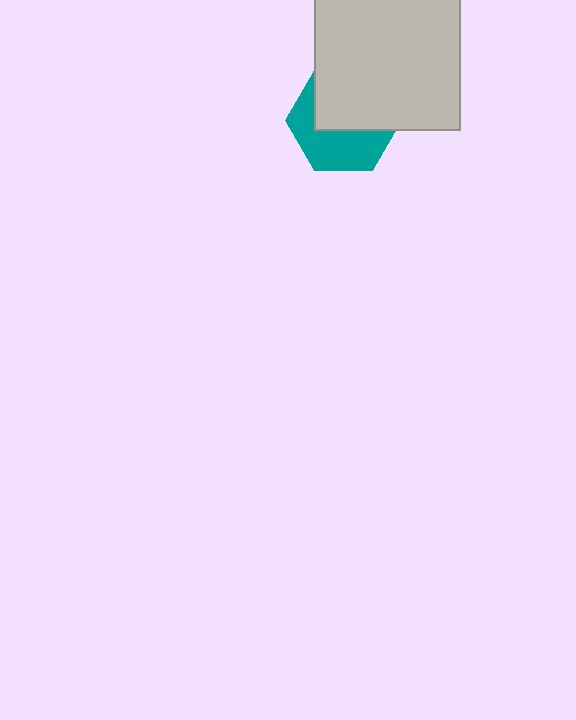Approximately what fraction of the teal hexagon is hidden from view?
Roughly 53% of the teal hexagon is hidden behind the light gray square.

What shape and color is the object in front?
The object in front is a light gray square.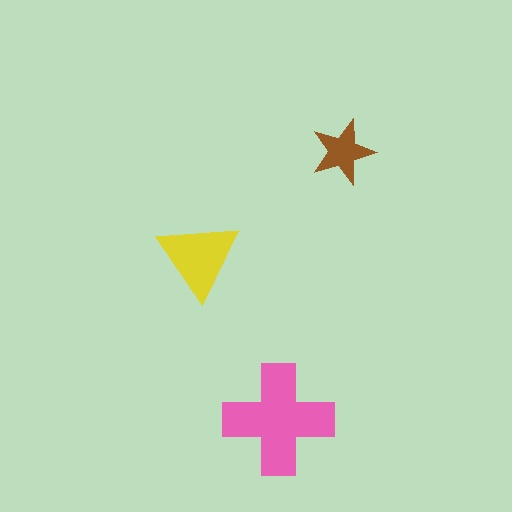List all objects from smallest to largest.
The brown star, the yellow triangle, the pink cross.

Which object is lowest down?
The pink cross is bottommost.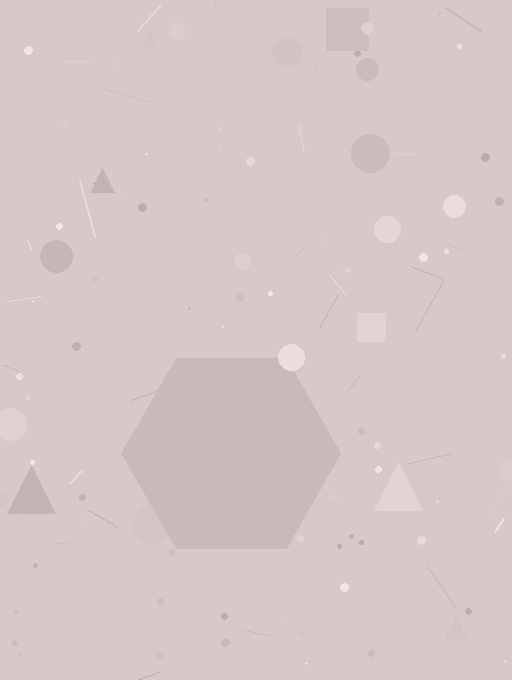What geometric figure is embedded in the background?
A hexagon is embedded in the background.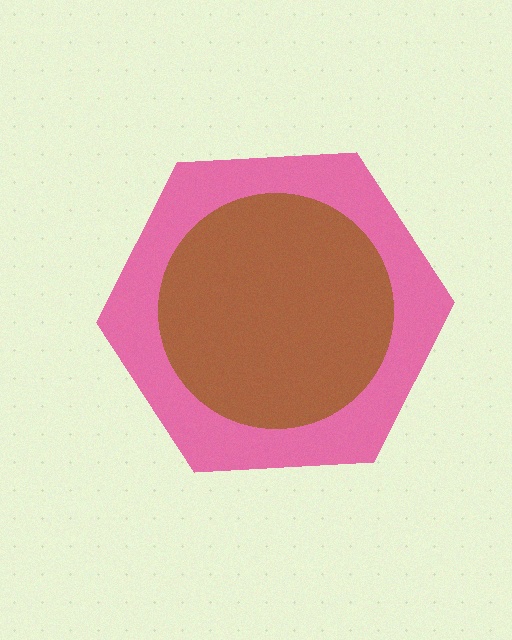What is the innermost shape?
The brown circle.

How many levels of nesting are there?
2.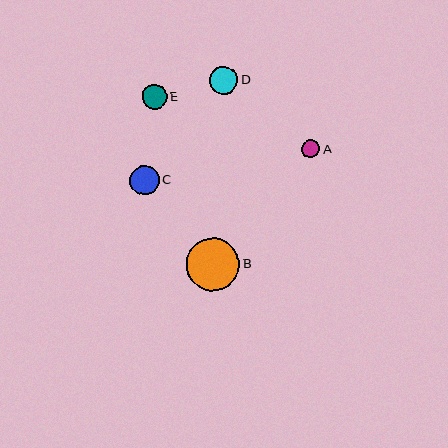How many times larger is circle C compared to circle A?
Circle C is approximately 1.6 times the size of circle A.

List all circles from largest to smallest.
From largest to smallest: B, C, D, E, A.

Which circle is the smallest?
Circle A is the smallest with a size of approximately 18 pixels.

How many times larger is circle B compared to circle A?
Circle B is approximately 2.9 times the size of circle A.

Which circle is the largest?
Circle B is the largest with a size of approximately 53 pixels.